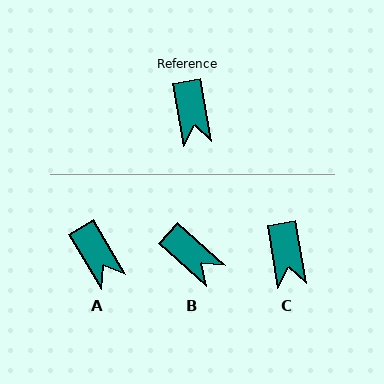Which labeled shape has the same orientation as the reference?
C.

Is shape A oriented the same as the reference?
No, it is off by about 21 degrees.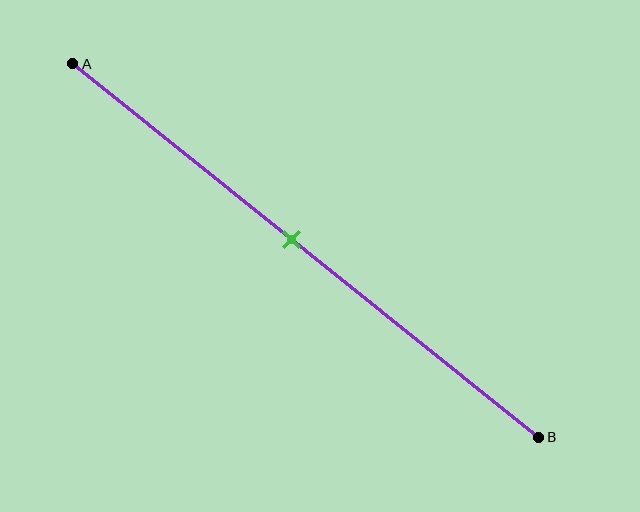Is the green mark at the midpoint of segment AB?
No, the mark is at about 45% from A, not at the 50% midpoint.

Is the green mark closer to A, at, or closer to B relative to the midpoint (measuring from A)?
The green mark is closer to point A than the midpoint of segment AB.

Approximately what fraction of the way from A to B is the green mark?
The green mark is approximately 45% of the way from A to B.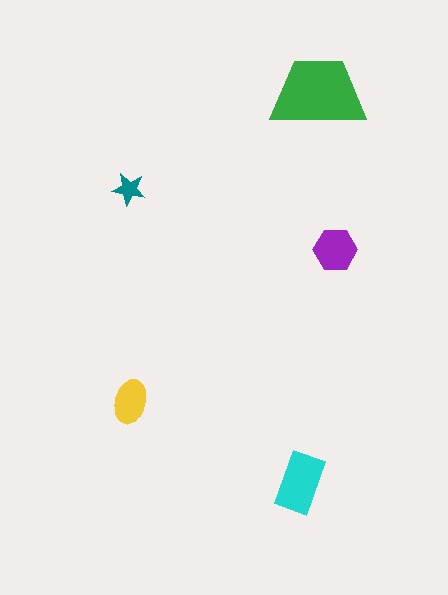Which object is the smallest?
The teal star.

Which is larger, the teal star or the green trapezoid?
The green trapezoid.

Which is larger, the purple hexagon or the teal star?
The purple hexagon.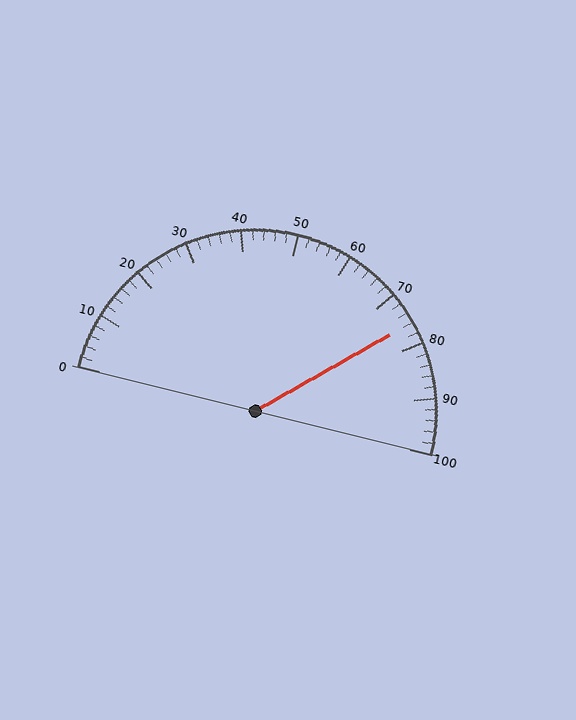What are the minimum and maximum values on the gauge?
The gauge ranges from 0 to 100.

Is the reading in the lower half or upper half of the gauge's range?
The reading is in the upper half of the range (0 to 100).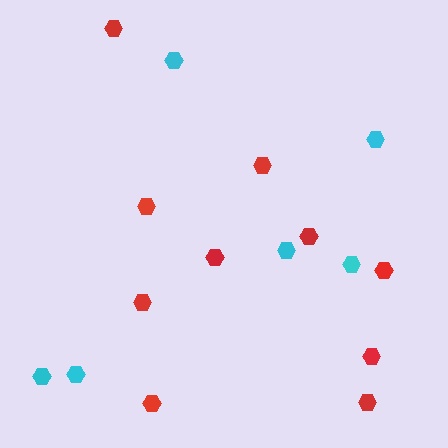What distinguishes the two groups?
There are 2 groups: one group of red hexagons (10) and one group of cyan hexagons (6).